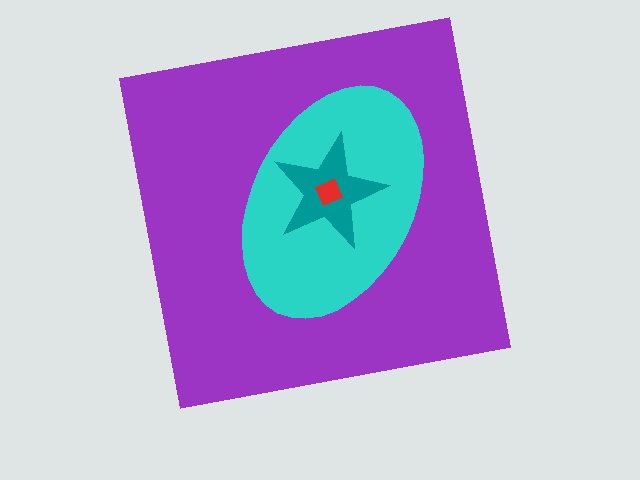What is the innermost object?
The red diamond.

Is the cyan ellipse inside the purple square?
Yes.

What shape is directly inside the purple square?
The cyan ellipse.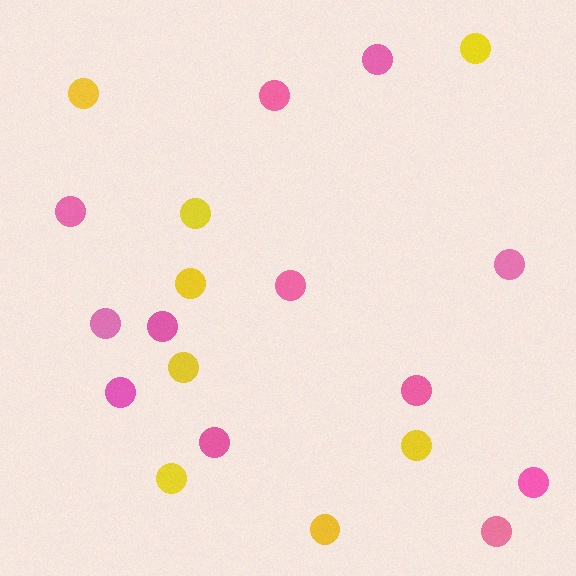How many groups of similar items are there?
There are 2 groups: one group of pink circles (12) and one group of yellow circles (8).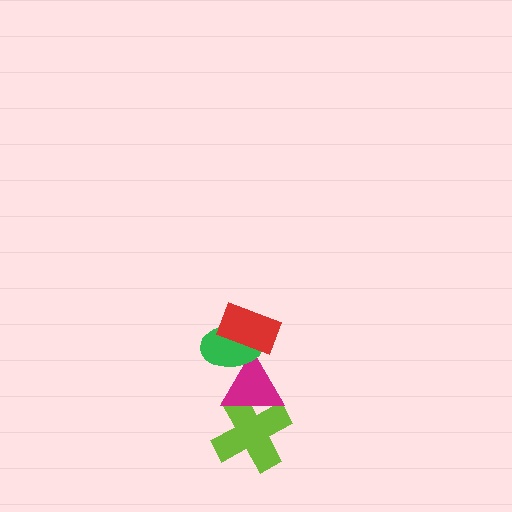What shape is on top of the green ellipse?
The red rectangle is on top of the green ellipse.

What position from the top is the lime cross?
The lime cross is 4th from the top.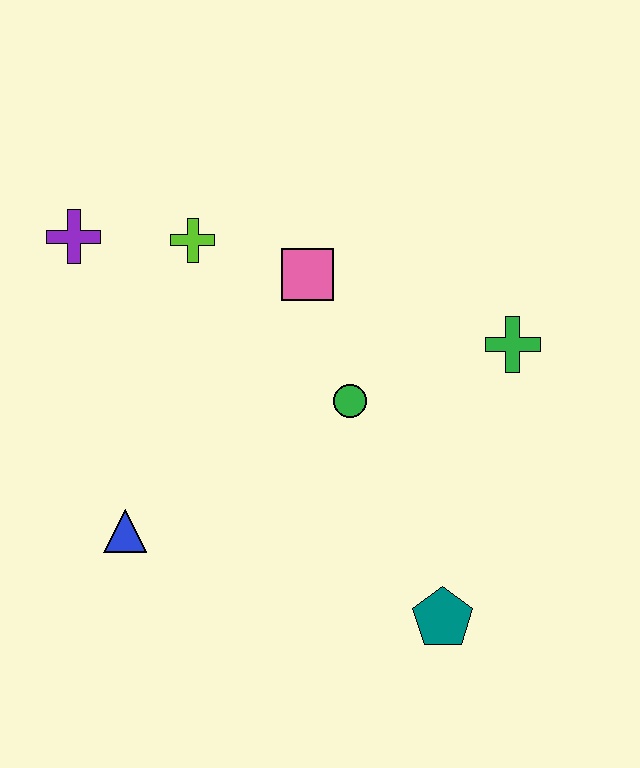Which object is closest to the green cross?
The green circle is closest to the green cross.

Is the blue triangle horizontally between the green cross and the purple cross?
Yes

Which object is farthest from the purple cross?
The teal pentagon is farthest from the purple cross.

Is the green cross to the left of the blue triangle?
No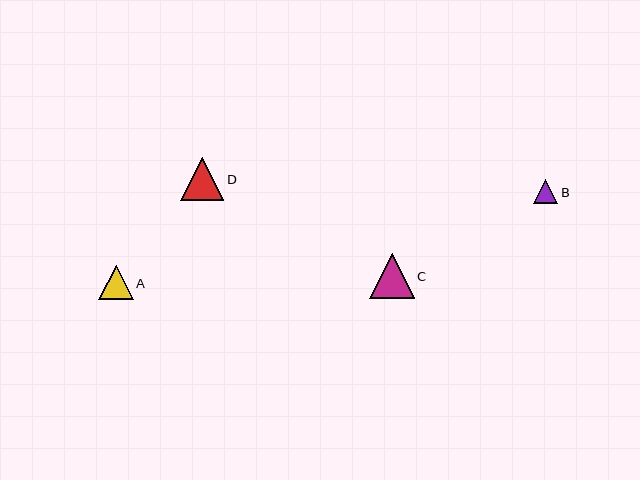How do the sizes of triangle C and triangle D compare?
Triangle C and triangle D are approximately the same size.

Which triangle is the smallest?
Triangle B is the smallest with a size of approximately 24 pixels.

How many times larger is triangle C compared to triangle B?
Triangle C is approximately 1.9 times the size of triangle B.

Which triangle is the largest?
Triangle C is the largest with a size of approximately 45 pixels.